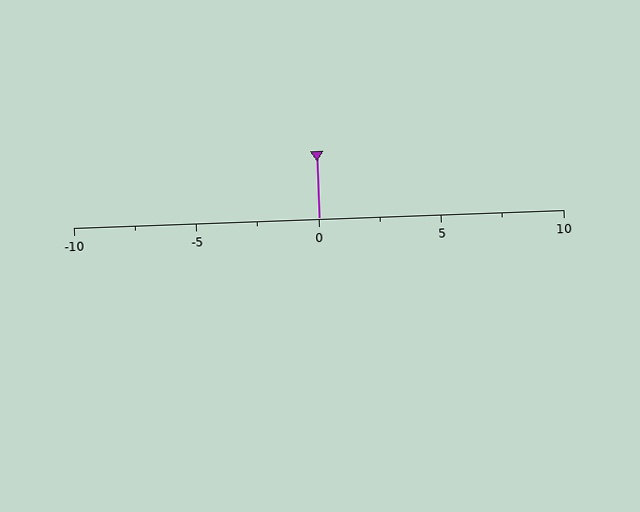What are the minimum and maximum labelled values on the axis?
The axis runs from -10 to 10.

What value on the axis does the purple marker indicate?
The marker indicates approximately 0.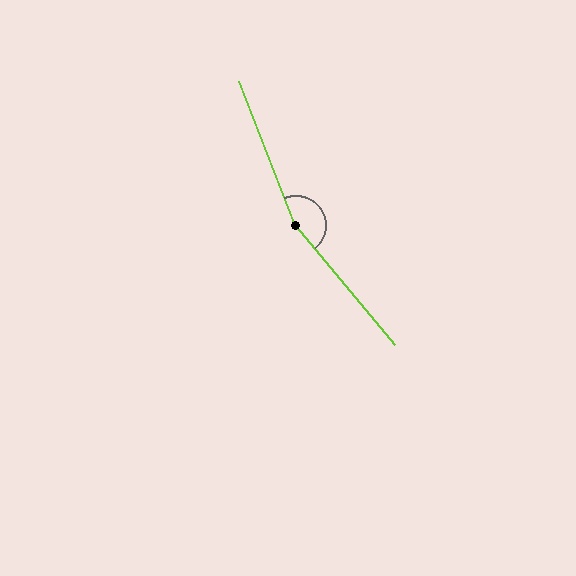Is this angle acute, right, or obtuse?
It is obtuse.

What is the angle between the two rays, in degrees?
Approximately 162 degrees.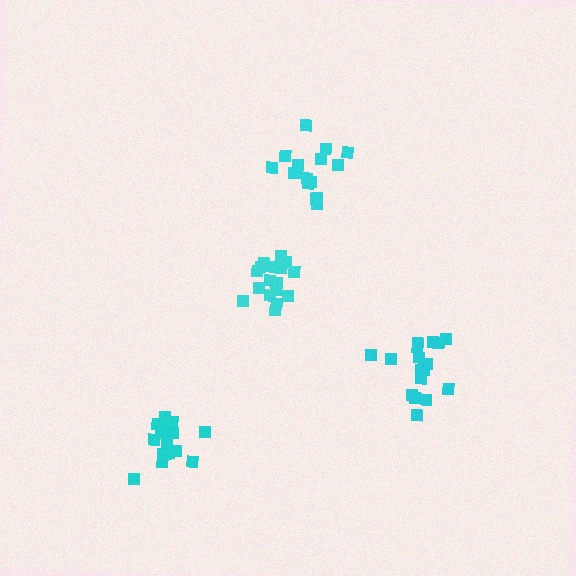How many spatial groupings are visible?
There are 4 spatial groupings.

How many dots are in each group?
Group 1: 17 dots, Group 2: 17 dots, Group 3: 17 dots, Group 4: 16 dots (67 total).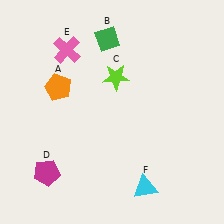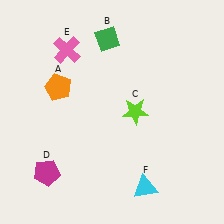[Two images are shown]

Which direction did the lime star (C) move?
The lime star (C) moved down.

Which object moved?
The lime star (C) moved down.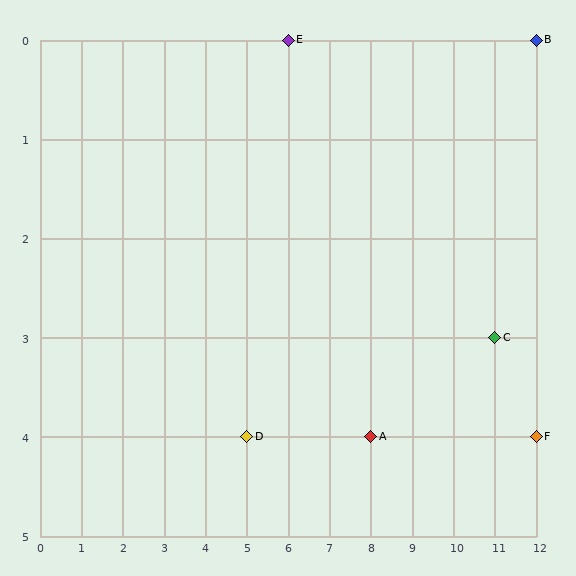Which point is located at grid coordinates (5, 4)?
Point D is at (5, 4).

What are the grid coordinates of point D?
Point D is at grid coordinates (5, 4).